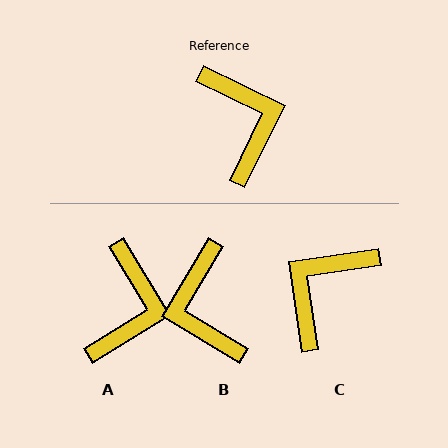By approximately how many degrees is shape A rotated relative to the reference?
Approximately 32 degrees clockwise.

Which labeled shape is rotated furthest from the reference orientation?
B, about 175 degrees away.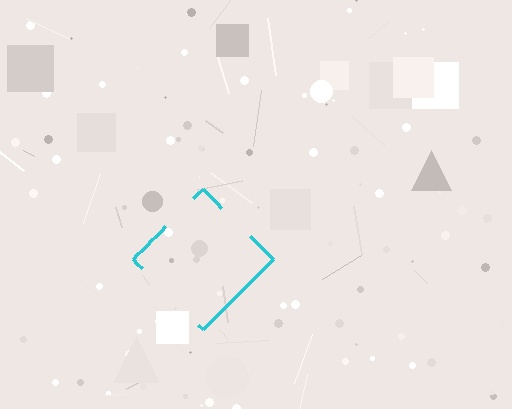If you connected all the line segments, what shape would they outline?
They would outline a diamond.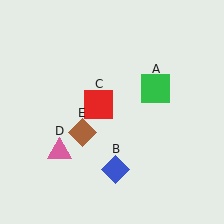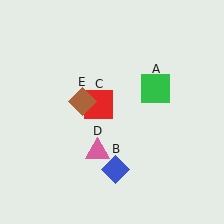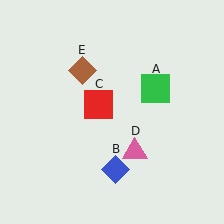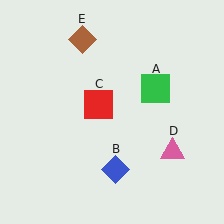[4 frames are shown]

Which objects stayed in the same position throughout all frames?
Green square (object A) and blue diamond (object B) and red square (object C) remained stationary.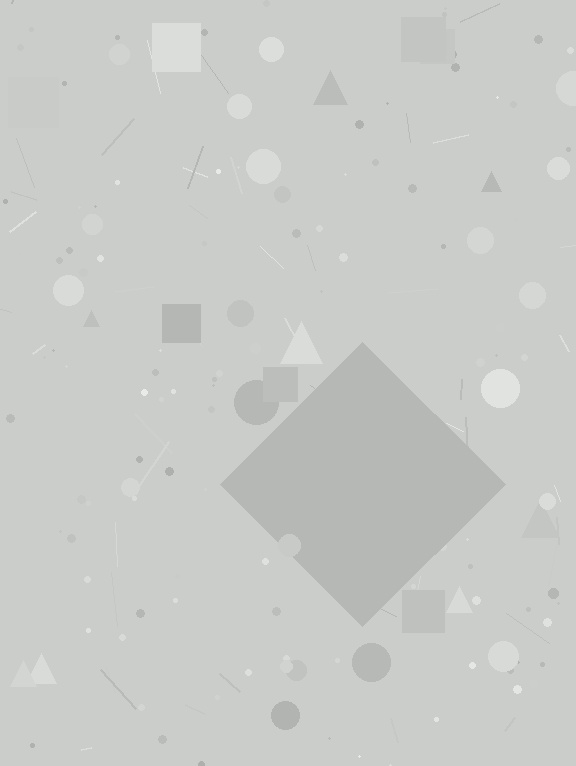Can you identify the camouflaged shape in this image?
The camouflaged shape is a diamond.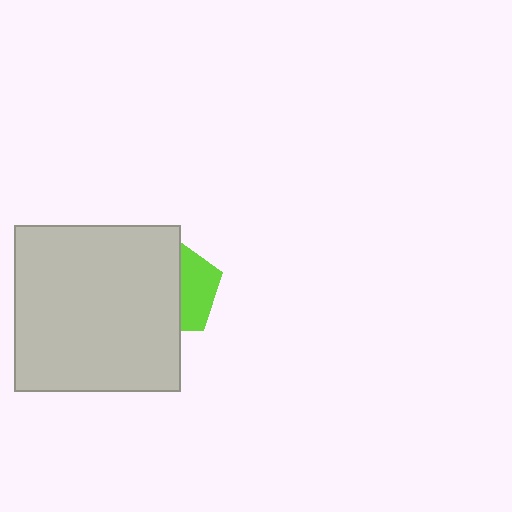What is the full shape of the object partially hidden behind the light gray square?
The partially hidden object is a lime pentagon.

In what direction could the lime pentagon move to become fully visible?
The lime pentagon could move right. That would shift it out from behind the light gray square entirely.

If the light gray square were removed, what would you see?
You would see the complete lime pentagon.